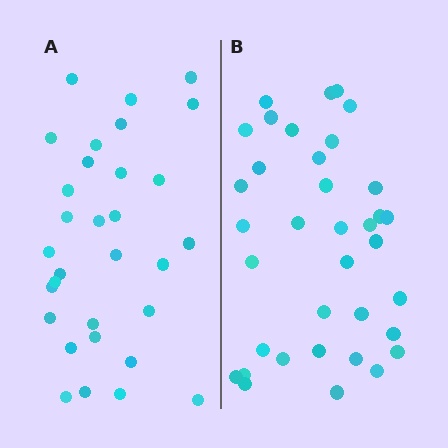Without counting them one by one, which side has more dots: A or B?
Region B (the right region) has more dots.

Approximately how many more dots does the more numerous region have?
Region B has about 5 more dots than region A.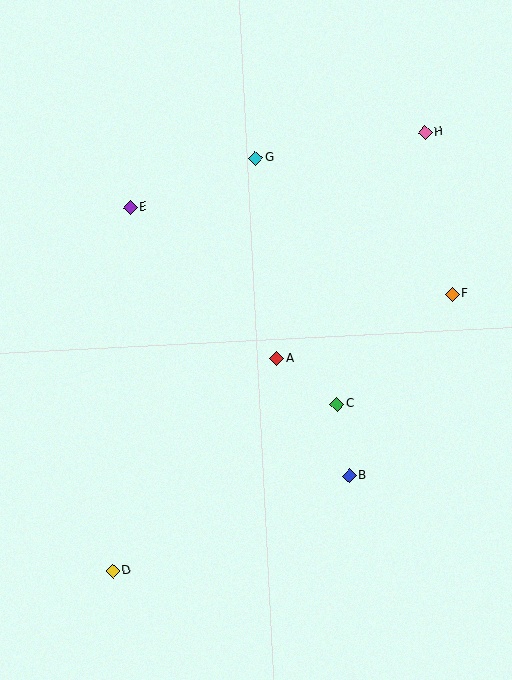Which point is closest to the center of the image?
Point A at (277, 359) is closest to the center.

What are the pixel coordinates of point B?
Point B is at (349, 476).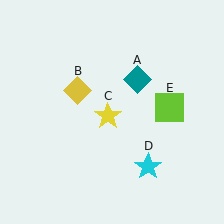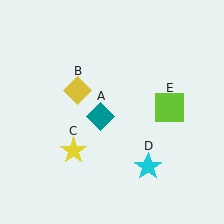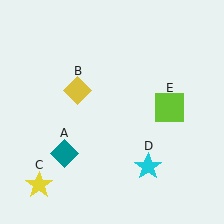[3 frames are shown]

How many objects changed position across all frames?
2 objects changed position: teal diamond (object A), yellow star (object C).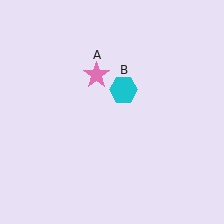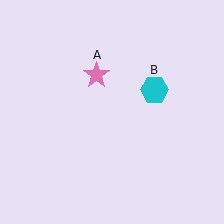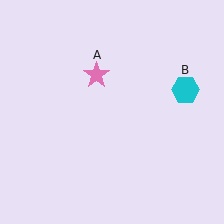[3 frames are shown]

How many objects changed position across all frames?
1 object changed position: cyan hexagon (object B).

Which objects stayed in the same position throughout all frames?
Pink star (object A) remained stationary.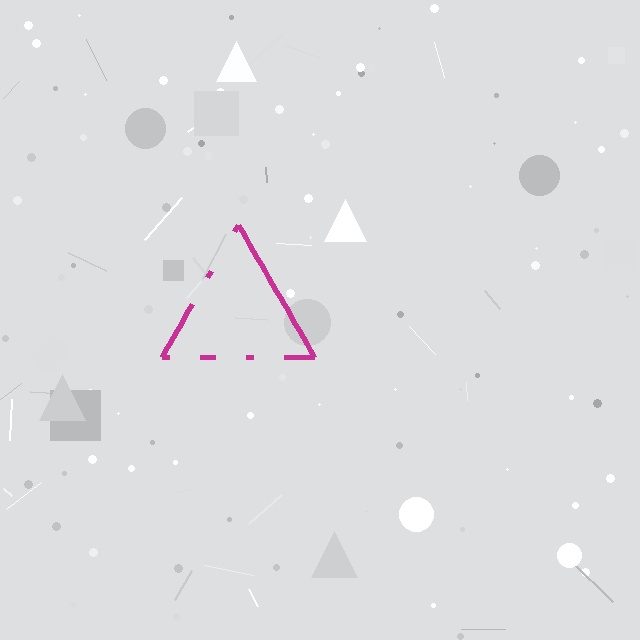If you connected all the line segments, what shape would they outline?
They would outline a triangle.